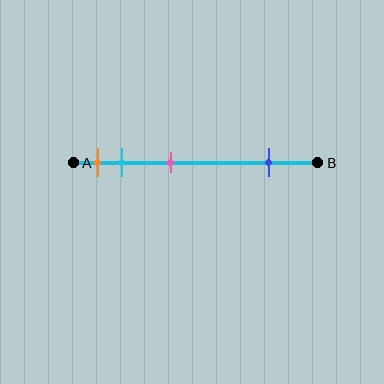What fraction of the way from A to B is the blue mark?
The blue mark is approximately 80% (0.8) of the way from A to B.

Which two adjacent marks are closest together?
The orange and cyan marks are the closest adjacent pair.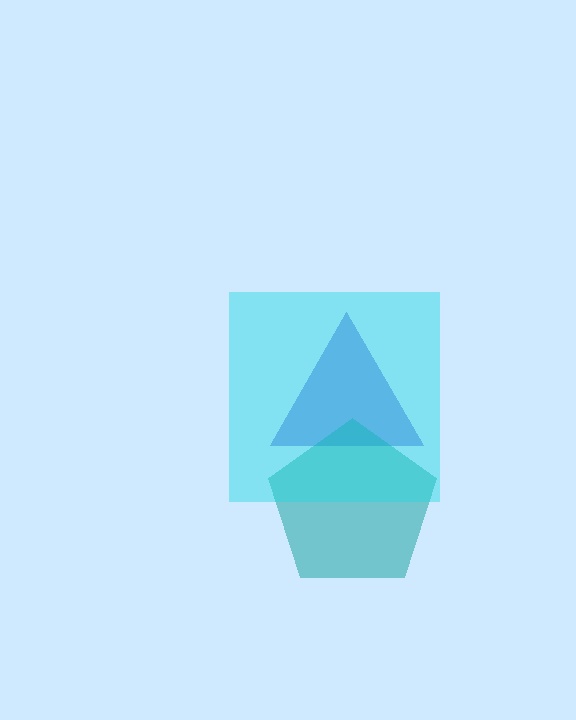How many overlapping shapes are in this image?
There are 3 overlapping shapes in the image.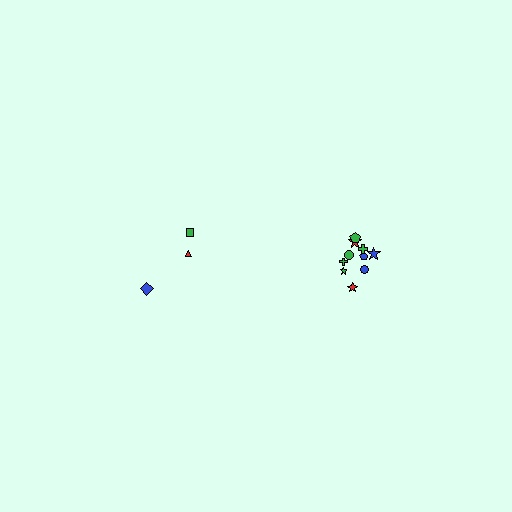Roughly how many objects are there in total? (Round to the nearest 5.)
Roughly 15 objects in total.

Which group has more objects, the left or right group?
The right group.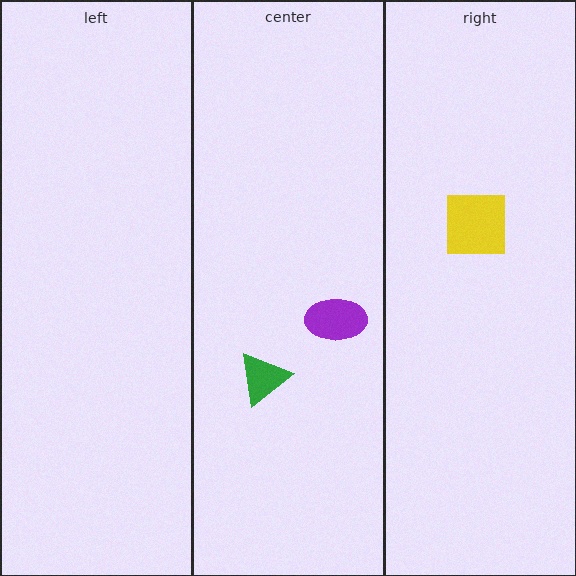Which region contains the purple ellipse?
The center region.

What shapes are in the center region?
The purple ellipse, the green triangle.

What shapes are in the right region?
The yellow square.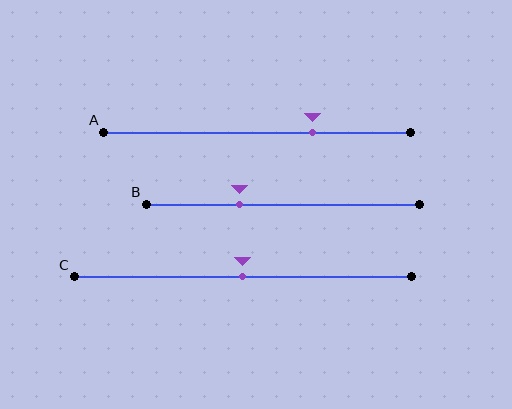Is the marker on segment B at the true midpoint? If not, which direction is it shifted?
No, the marker on segment B is shifted to the left by about 16% of the segment length.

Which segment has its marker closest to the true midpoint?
Segment C has its marker closest to the true midpoint.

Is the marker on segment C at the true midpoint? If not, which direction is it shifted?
Yes, the marker on segment C is at the true midpoint.